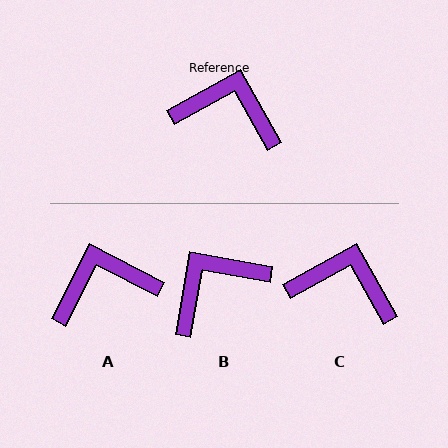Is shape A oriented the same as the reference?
No, it is off by about 34 degrees.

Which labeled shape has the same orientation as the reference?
C.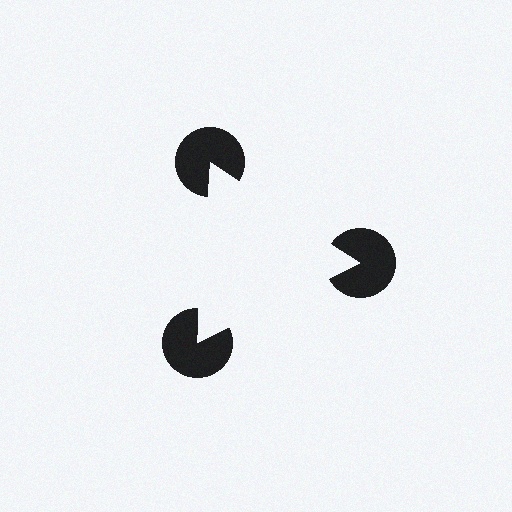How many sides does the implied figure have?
3 sides.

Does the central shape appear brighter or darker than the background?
It typically appears slightly brighter than the background, even though no actual brightness change is drawn.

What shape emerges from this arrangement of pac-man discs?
An illusory triangle — its edges are inferred from the aligned wedge cuts in the pac-man discs, not physically drawn.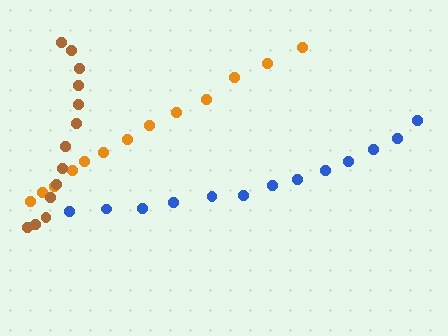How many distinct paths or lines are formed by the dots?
There are 3 distinct paths.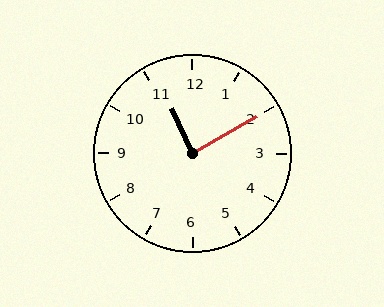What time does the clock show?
11:10.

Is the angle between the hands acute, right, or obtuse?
It is right.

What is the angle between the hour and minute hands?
Approximately 85 degrees.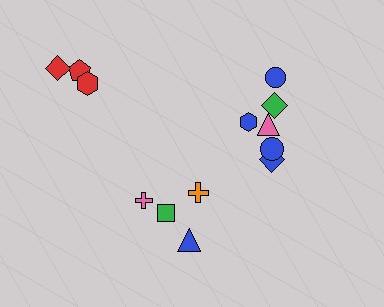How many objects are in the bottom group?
There are 4 objects.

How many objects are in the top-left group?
There are 3 objects.